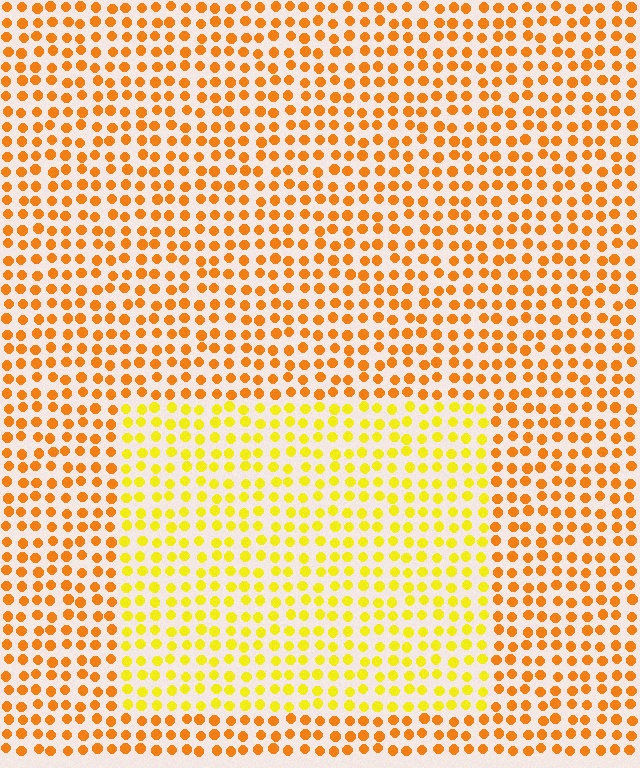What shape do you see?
I see a rectangle.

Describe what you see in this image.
The image is filled with small orange elements in a uniform arrangement. A rectangle-shaped region is visible where the elements are tinted to a slightly different hue, forming a subtle color boundary.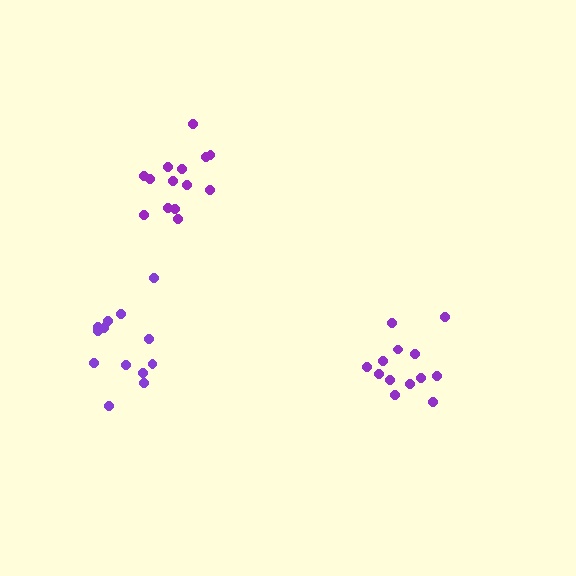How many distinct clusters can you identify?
There are 3 distinct clusters.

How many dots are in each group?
Group 1: 13 dots, Group 2: 13 dots, Group 3: 14 dots (40 total).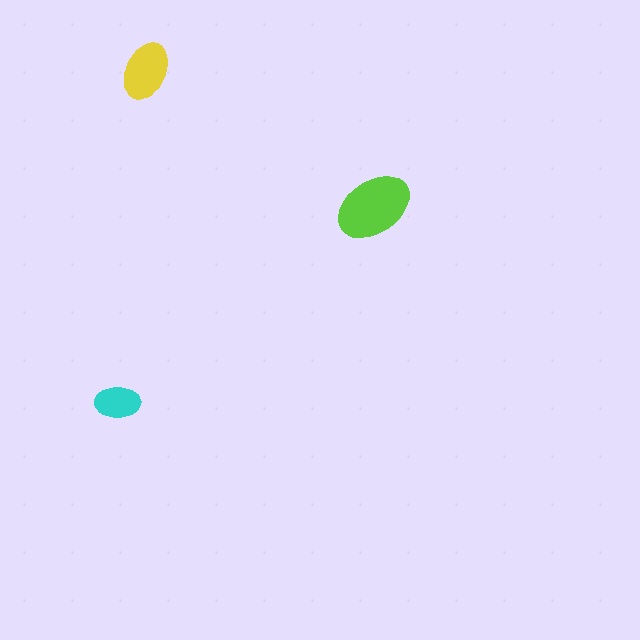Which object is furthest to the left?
The cyan ellipse is leftmost.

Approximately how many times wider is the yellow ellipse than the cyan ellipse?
About 1.5 times wider.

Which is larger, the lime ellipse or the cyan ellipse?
The lime one.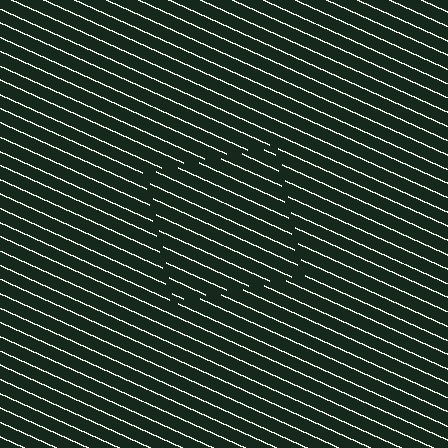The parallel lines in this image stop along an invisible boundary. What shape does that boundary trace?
An illusory square. The interior of the shape contains the same grating, shifted by half a period — the contour is defined by the phase discontinuity where line-ends from the inner and outer gratings abut.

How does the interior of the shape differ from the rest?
The interior of the shape contains the same grating, shifted by half a period — the contour is defined by the phase discontinuity where line-ends from the inner and outer gratings abut.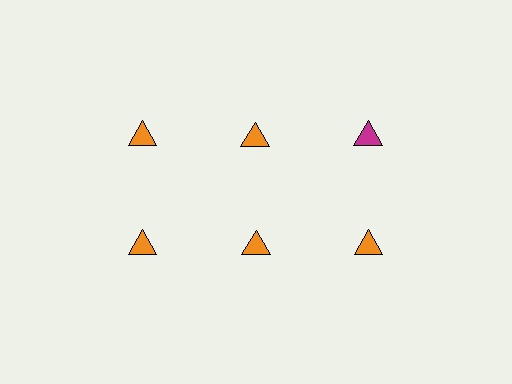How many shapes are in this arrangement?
There are 6 shapes arranged in a grid pattern.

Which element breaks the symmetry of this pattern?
The magenta triangle in the top row, center column breaks the symmetry. All other shapes are orange triangles.